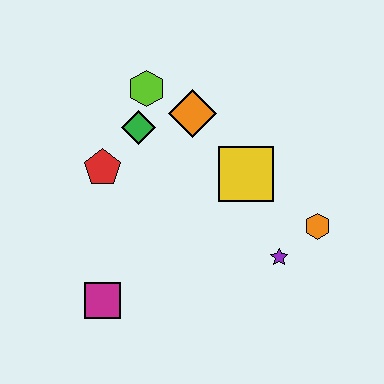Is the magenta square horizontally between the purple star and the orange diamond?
No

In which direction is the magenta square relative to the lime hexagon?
The magenta square is below the lime hexagon.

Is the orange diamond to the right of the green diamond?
Yes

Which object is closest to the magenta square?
The red pentagon is closest to the magenta square.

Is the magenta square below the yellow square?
Yes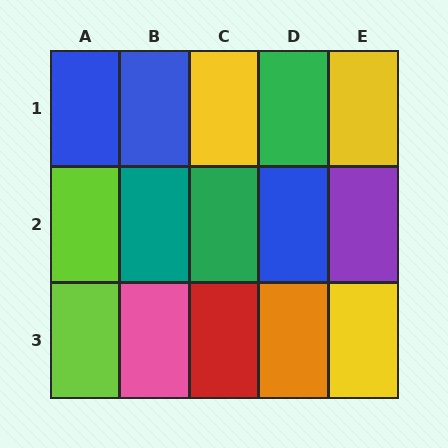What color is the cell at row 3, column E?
Yellow.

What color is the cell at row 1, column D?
Green.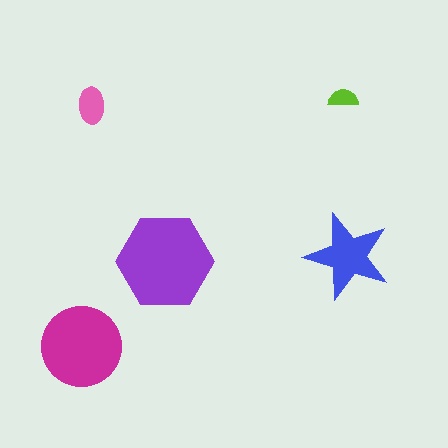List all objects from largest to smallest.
The purple hexagon, the magenta circle, the blue star, the pink ellipse, the lime semicircle.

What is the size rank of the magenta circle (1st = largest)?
2nd.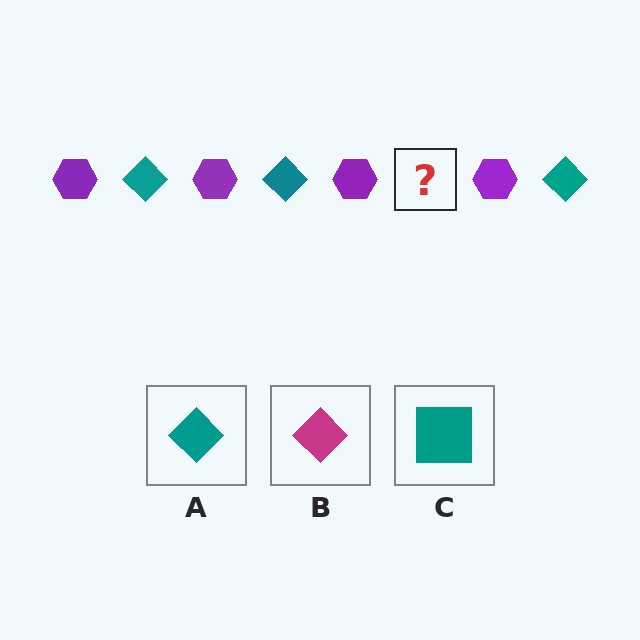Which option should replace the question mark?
Option A.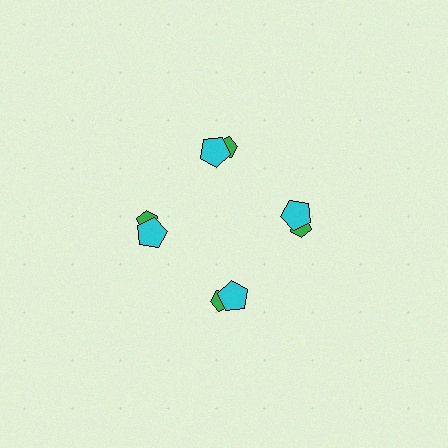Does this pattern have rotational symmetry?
Yes, this pattern has 4-fold rotational symmetry. It looks the same after rotating 90 degrees around the center.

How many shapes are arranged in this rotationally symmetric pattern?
There are 8 shapes, arranged in 4 groups of 2.